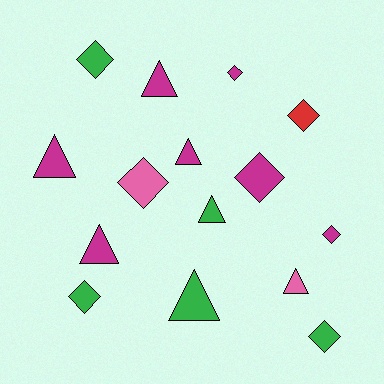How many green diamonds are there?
There are 3 green diamonds.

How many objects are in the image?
There are 15 objects.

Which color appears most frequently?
Magenta, with 7 objects.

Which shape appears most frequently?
Diamond, with 8 objects.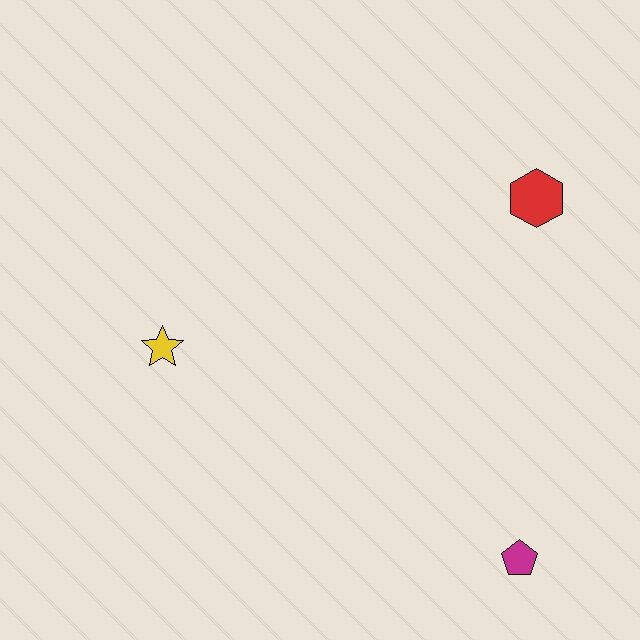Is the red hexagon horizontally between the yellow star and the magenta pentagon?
No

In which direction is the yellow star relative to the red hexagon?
The yellow star is to the left of the red hexagon.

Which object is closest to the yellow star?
The red hexagon is closest to the yellow star.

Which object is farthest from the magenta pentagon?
The yellow star is farthest from the magenta pentagon.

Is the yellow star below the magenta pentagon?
No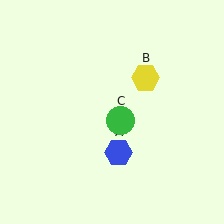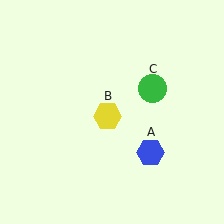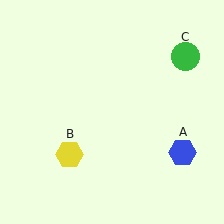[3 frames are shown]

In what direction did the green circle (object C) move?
The green circle (object C) moved up and to the right.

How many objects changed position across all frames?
3 objects changed position: blue hexagon (object A), yellow hexagon (object B), green circle (object C).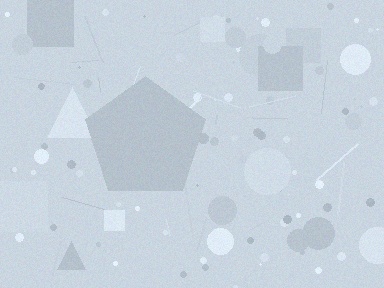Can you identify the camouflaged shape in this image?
The camouflaged shape is a pentagon.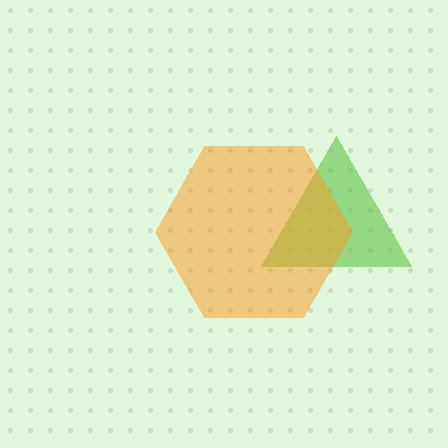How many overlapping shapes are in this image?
There are 2 overlapping shapes in the image.